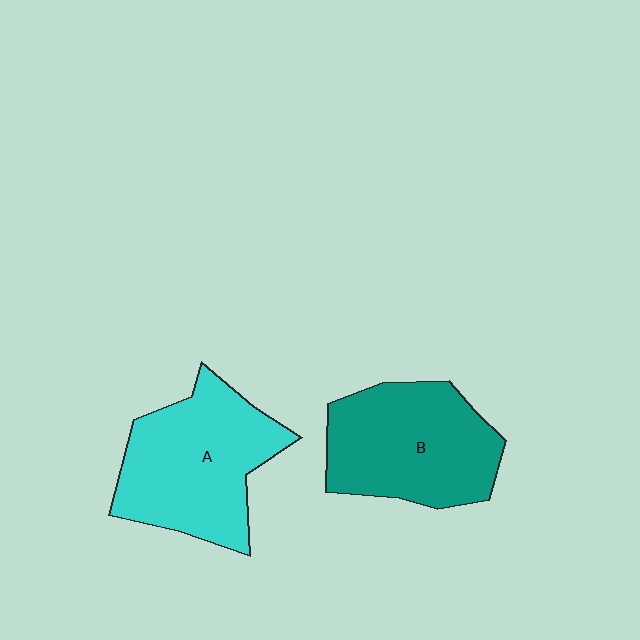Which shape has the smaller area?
Shape B (teal).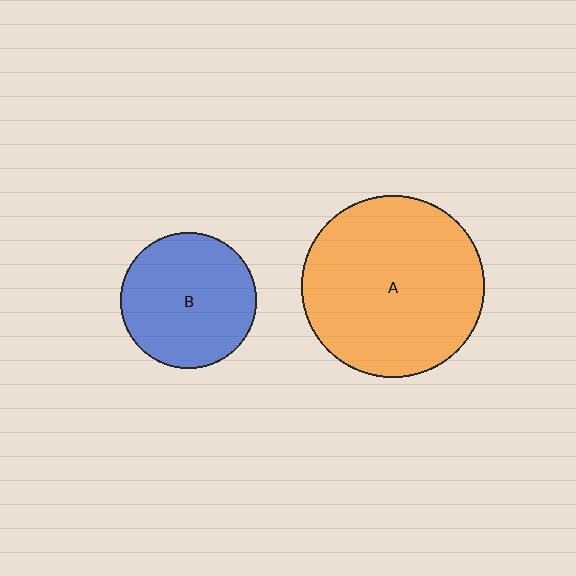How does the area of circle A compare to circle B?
Approximately 1.8 times.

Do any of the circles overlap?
No, none of the circles overlap.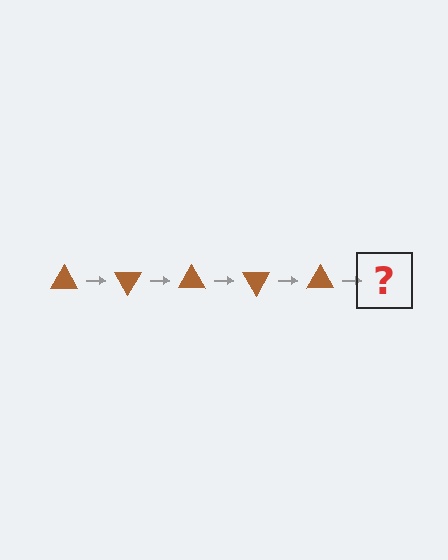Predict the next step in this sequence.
The next step is a brown triangle rotated 300 degrees.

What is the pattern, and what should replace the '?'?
The pattern is that the triangle rotates 60 degrees each step. The '?' should be a brown triangle rotated 300 degrees.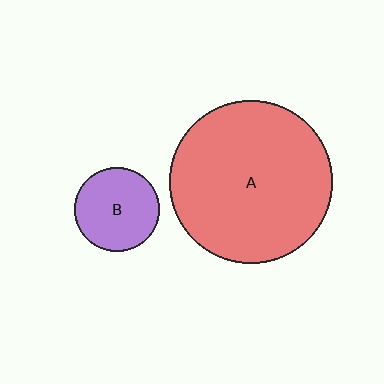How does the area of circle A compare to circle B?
Approximately 3.7 times.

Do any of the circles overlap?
No, none of the circles overlap.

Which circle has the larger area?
Circle A (red).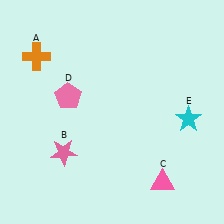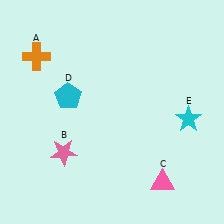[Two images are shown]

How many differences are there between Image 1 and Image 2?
There is 1 difference between the two images.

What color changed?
The pentagon (D) changed from pink in Image 1 to cyan in Image 2.